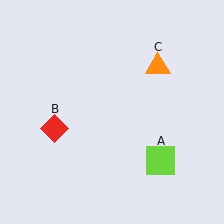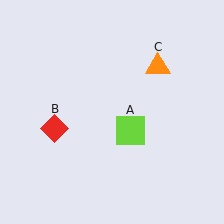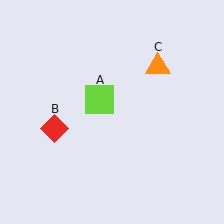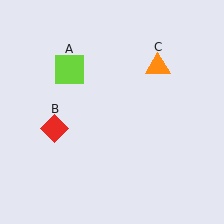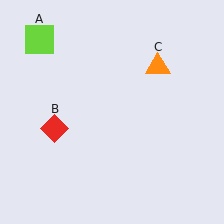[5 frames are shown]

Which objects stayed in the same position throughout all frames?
Red diamond (object B) and orange triangle (object C) remained stationary.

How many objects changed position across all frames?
1 object changed position: lime square (object A).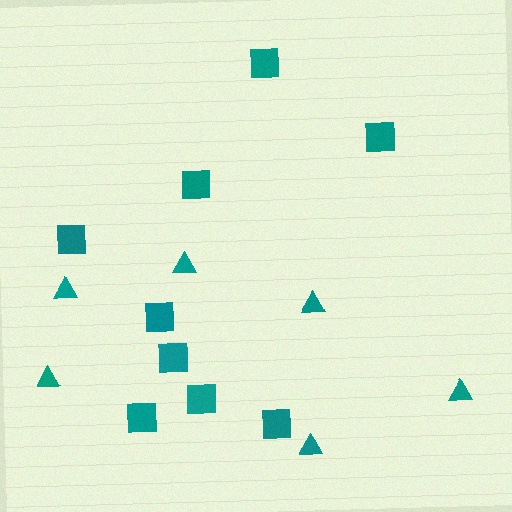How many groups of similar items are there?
There are 2 groups: one group of triangles (6) and one group of squares (9).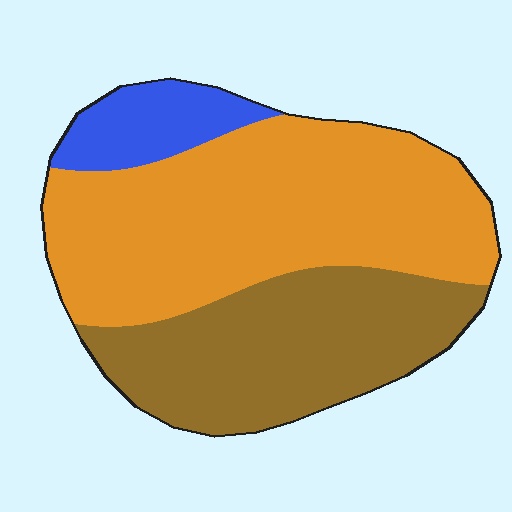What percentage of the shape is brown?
Brown covers about 35% of the shape.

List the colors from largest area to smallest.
From largest to smallest: orange, brown, blue.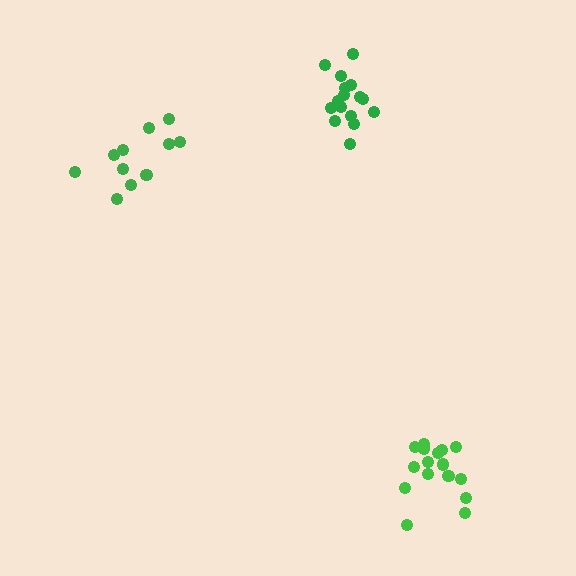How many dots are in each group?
Group 1: 16 dots, Group 2: 16 dots, Group 3: 11 dots (43 total).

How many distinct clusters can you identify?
There are 3 distinct clusters.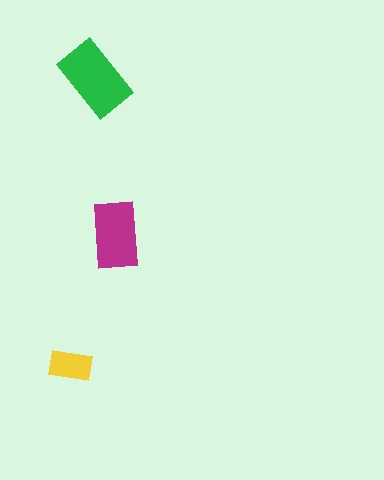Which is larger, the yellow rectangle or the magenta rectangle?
The magenta one.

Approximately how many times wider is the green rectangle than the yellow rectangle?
About 1.5 times wider.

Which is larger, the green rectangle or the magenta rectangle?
The green one.